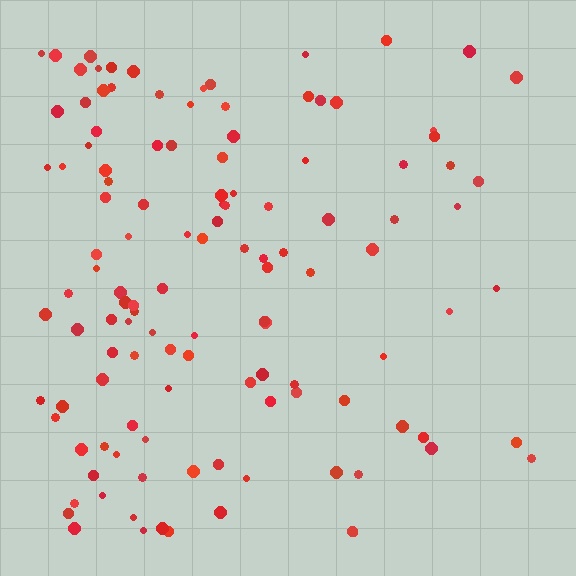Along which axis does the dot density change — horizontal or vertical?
Horizontal.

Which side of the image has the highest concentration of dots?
The left.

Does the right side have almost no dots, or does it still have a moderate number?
Still a moderate number, just noticeably fewer than the left.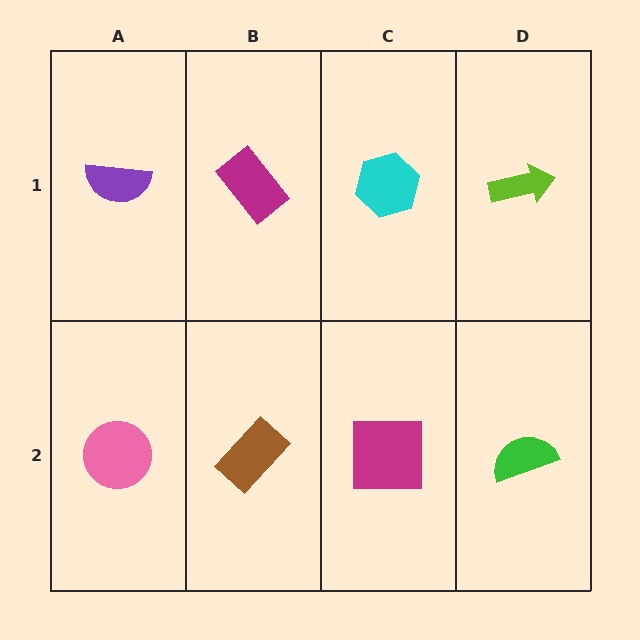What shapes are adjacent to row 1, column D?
A green semicircle (row 2, column D), a cyan hexagon (row 1, column C).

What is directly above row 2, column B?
A magenta rectangle.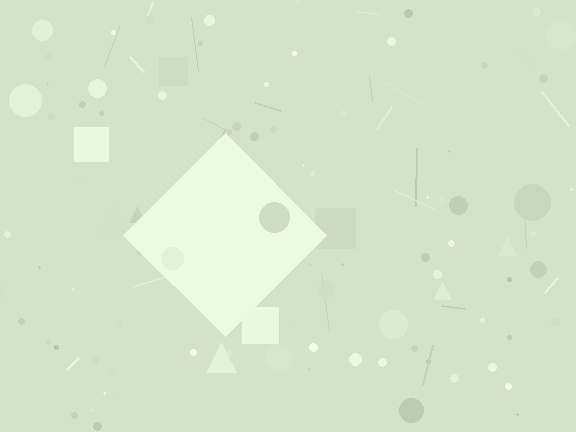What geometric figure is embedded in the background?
A diamond is embedded in the background.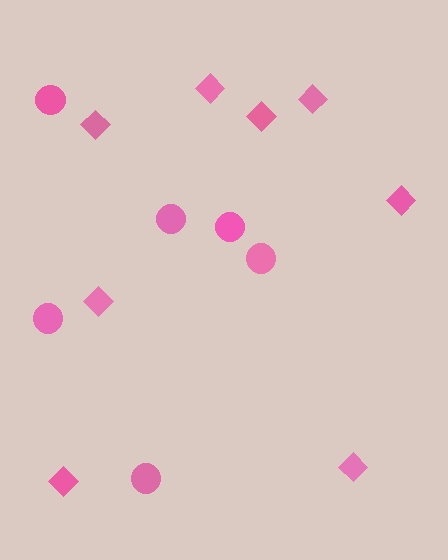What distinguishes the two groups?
There are 2 groups: one group of diamonds (8) and one group of circles (6).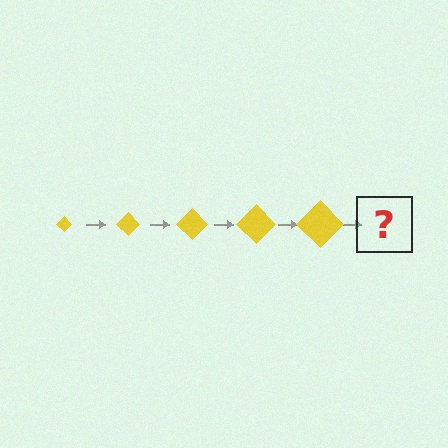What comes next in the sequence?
The next element should be a yellow diamond, larger than the previous one.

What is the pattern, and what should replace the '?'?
The pattern is that the diamond gets progressively larger each step. The '?' should be a yellow diamond, larger than the previous one.